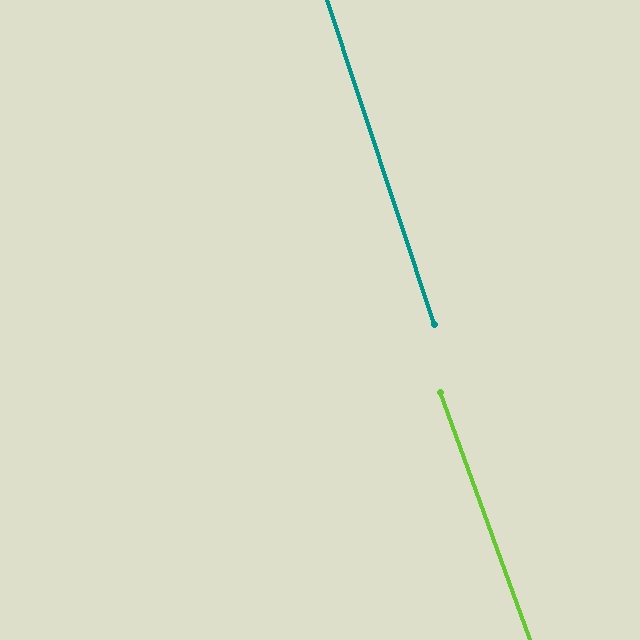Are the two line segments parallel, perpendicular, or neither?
Parallel — their directions differ by only 1.6°.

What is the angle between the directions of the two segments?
Approximately 2 degrees.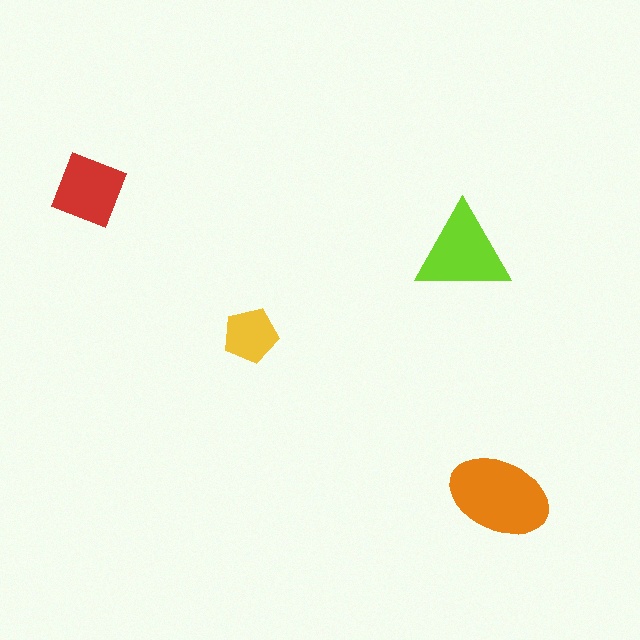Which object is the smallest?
The yellow pentagon.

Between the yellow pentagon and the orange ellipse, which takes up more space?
The orange ellipse.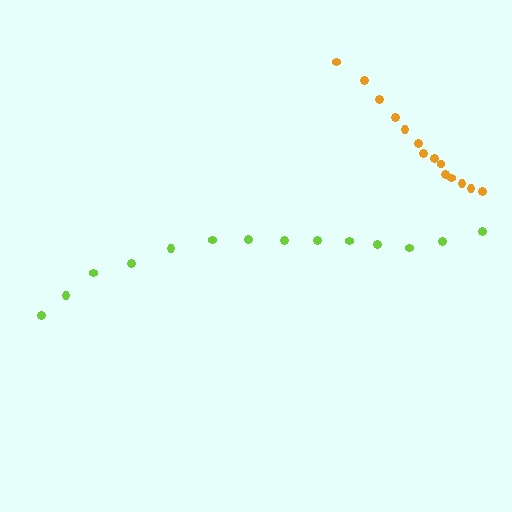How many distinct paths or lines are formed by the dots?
There are 2 distinct paths.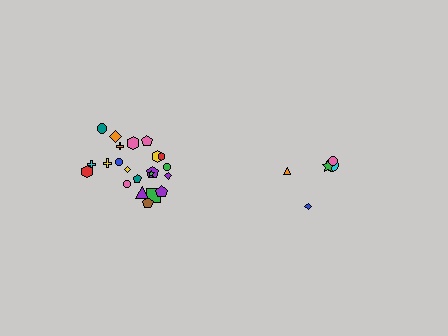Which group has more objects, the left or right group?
The left group.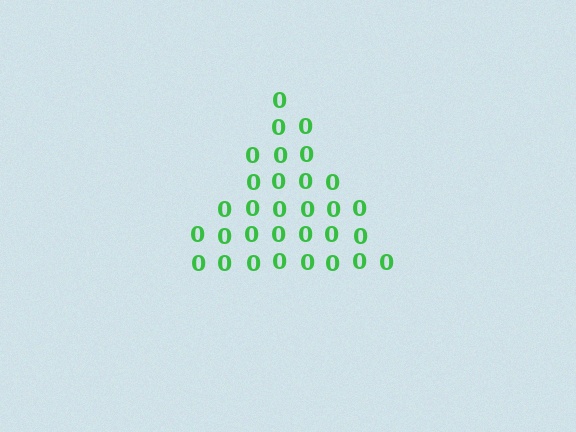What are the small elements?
The small elements are digit 0's.